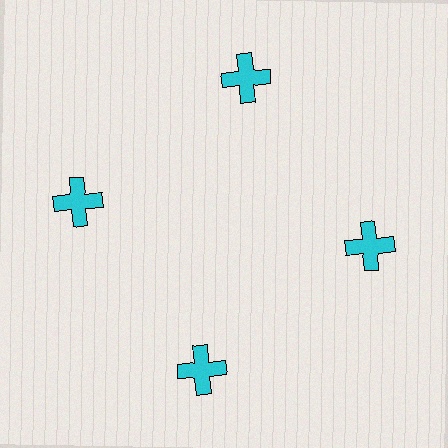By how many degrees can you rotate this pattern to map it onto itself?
The pattern maps onto itself every 90 degrees of rotation.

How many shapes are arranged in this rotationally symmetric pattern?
There are 4 shapes, arranged in 4 groups of 1.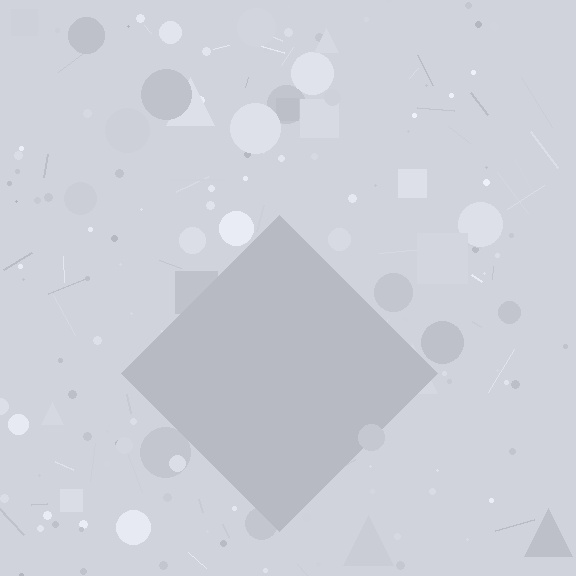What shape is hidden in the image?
A diamond is hidden in the image.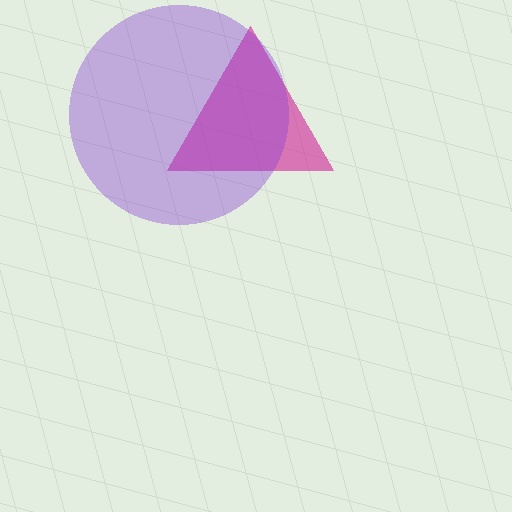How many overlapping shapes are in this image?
There are 2 overlapping shapes in the image.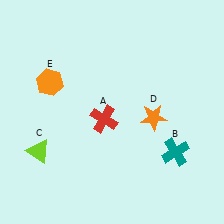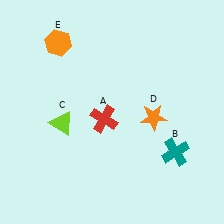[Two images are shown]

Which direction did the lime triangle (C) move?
The lime triangle (C) moved up.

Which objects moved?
The objects that moved are: the lime triangle (C), the orange hexagon (E).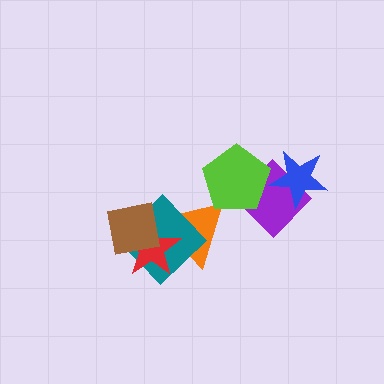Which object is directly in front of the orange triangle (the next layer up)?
The teal diamond is directly in front of the orange triangle.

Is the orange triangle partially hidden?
Yes, it is partially covered by another shape.